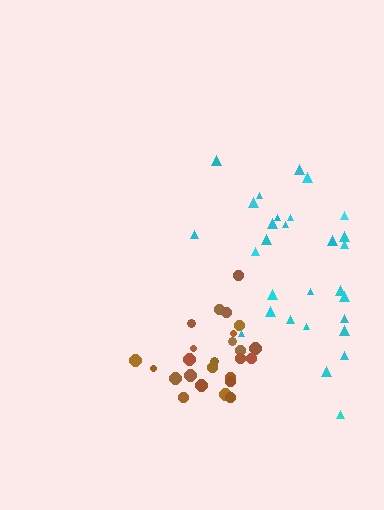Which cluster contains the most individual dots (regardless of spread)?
Cyan (29).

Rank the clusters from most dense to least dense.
brown, cyan.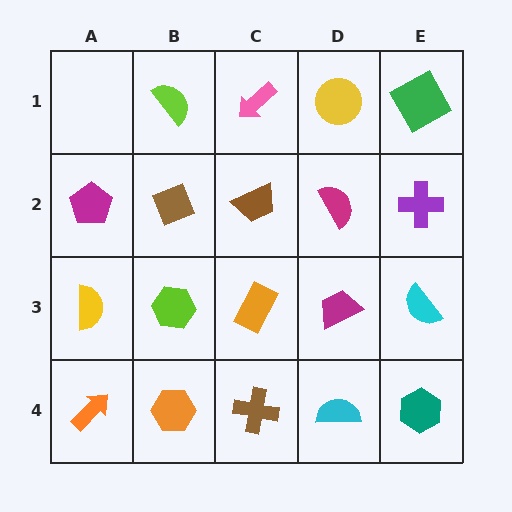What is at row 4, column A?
An orange arrow.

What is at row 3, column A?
A yellow semicircle.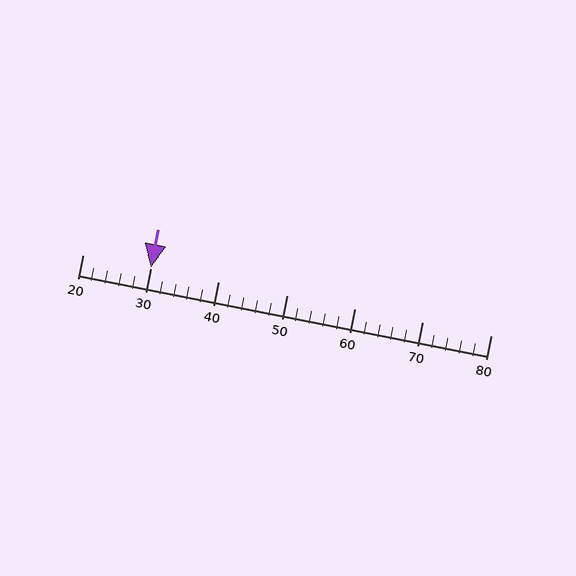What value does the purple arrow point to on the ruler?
The purple arrow points to approximately 30.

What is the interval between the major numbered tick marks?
The major tick marks are spaced 10 units apart.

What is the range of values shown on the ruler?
The ruler shows values from 20 to 80.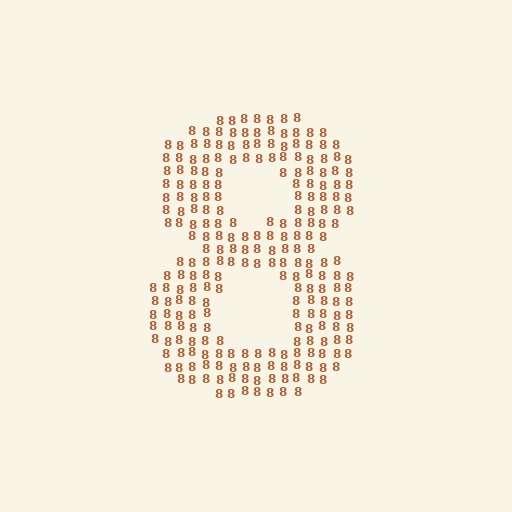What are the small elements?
The small elements are digit 8's.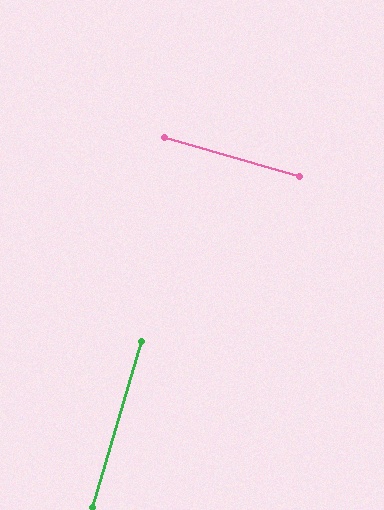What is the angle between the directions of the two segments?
Approximately 89 degrees.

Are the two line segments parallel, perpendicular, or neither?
Perpendicular — they meet at approximately 89°.